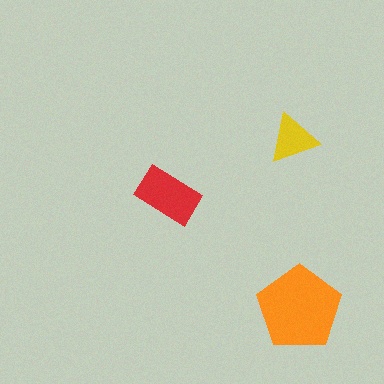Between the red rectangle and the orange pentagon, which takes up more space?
The orange pentagon.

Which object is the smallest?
The yellow triangle.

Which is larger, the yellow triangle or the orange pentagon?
The orange pentagon.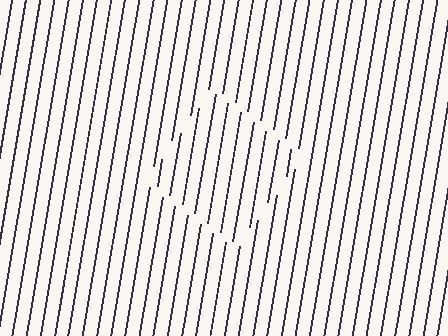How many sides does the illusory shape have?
4 sides — the line-ends trace a square.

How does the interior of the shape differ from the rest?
The interior of the shape contains the same grating, shifted by half a period — the contour is defined by the phase discontinuity where line-ends from the inner and outer gratings abut.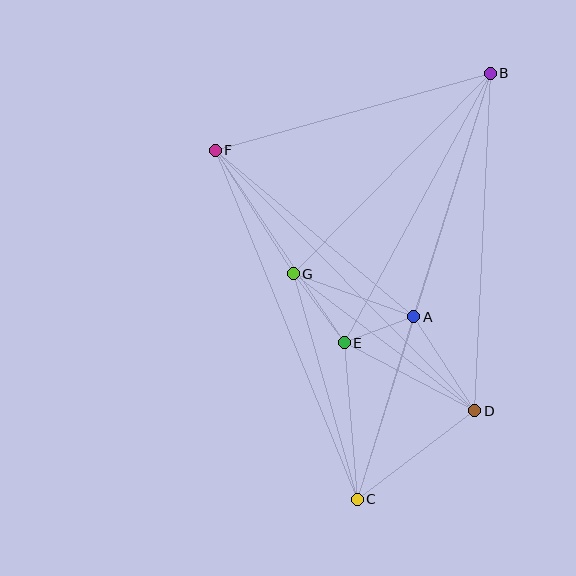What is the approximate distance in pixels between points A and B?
The distance between A and B is approximately 255 pixels.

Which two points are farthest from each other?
Points B and C are farthest from each other.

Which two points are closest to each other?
Points A and E are closest to each other.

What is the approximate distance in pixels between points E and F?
The distance between E and F is approximately 232 pixels.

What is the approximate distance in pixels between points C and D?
The distance between C and D is approximately 147 pixels.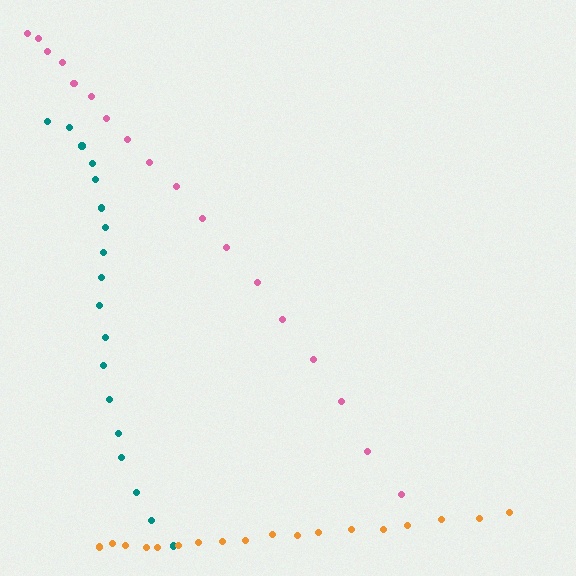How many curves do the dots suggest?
There are 3 distinct paths.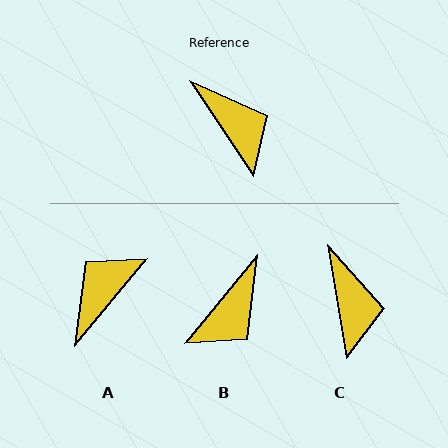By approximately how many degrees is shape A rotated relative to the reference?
Approximately 106 degrees counter-clockwise.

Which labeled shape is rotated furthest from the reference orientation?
A, about 106 degrees away.